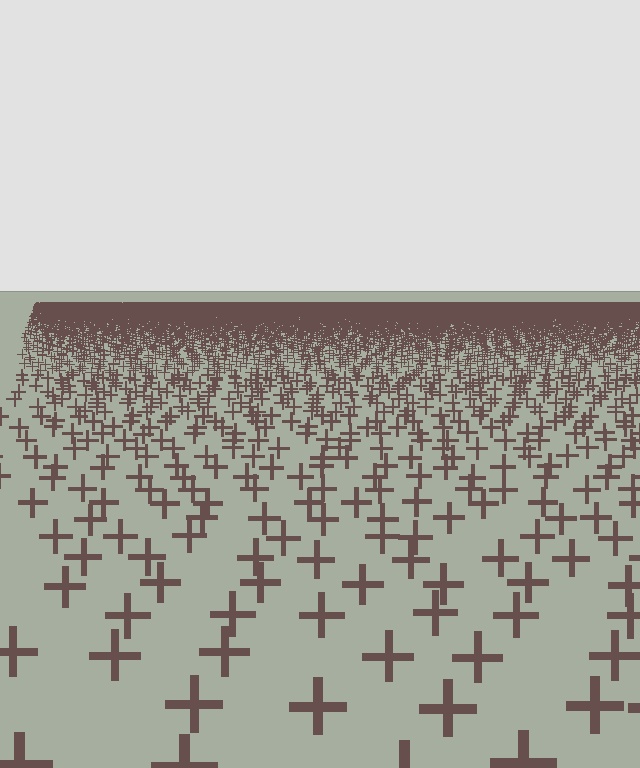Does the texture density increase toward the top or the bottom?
Density increases toward the top.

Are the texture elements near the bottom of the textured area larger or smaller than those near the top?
Larger. Near the bottom, elements are closer to the viewer and appear at a bigger on-screen size.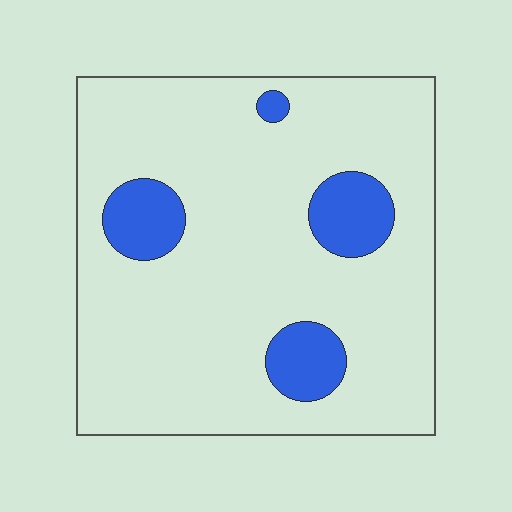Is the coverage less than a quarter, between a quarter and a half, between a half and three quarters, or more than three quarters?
Less than a quarter.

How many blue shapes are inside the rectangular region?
4.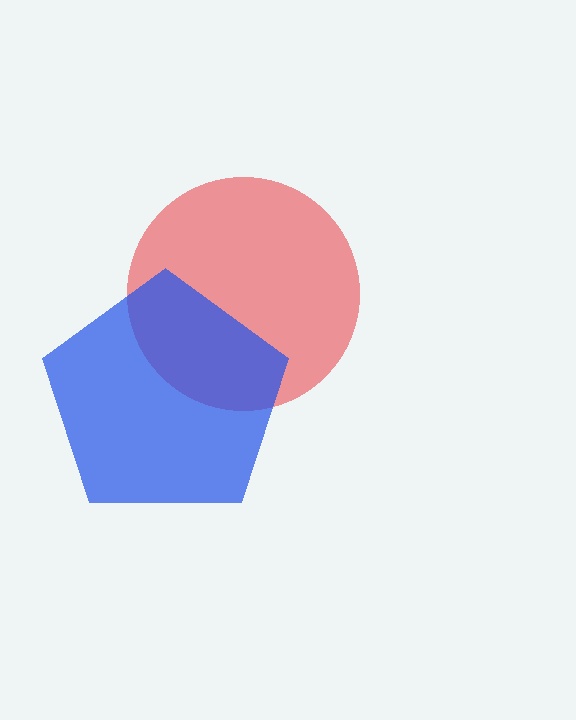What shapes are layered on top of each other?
The layered shapes are: a red circle, a blue pentagon.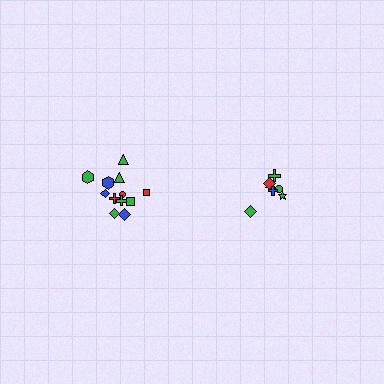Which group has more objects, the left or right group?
The left group.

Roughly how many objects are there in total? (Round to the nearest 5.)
Roughly 20 objects in total.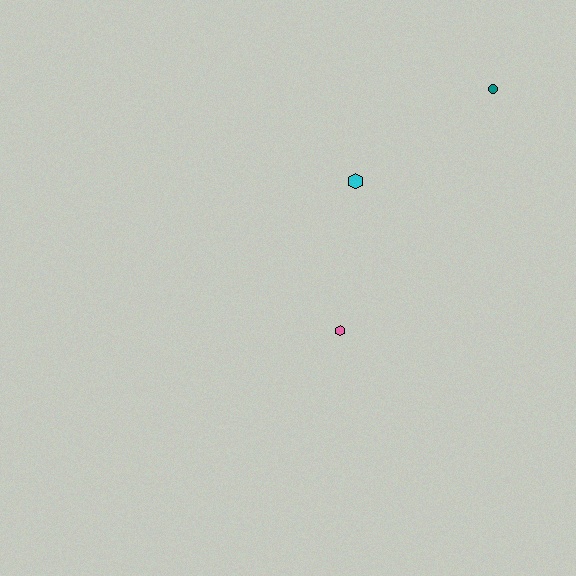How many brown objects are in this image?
There are no brown objects.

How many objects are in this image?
There are 3 objects.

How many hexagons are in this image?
There are 2 hexagons.